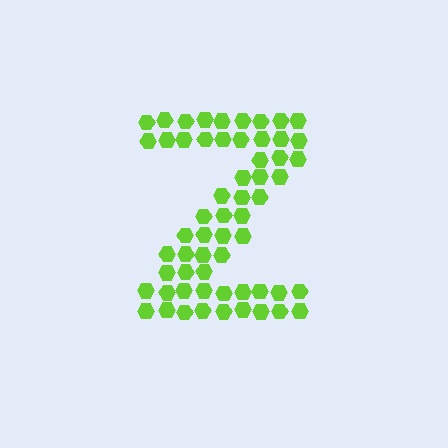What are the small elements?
The small elements are hexagons.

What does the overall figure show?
The overall figure shows the letter Z.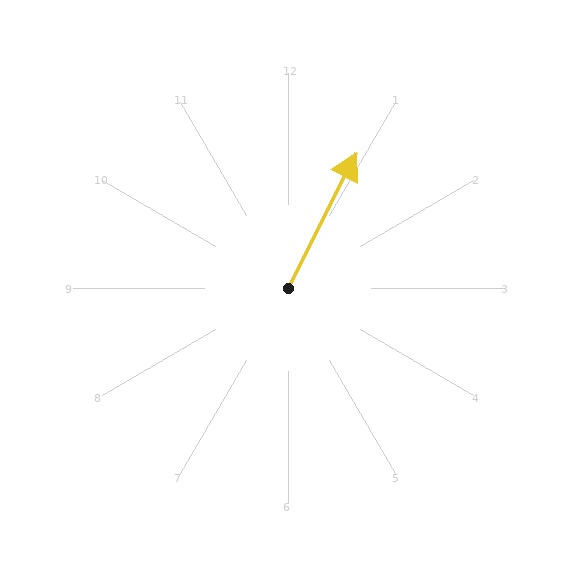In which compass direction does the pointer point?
Northeast.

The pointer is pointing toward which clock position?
Roughly 1 o'clock.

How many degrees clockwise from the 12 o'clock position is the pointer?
Approximately 27 degrees.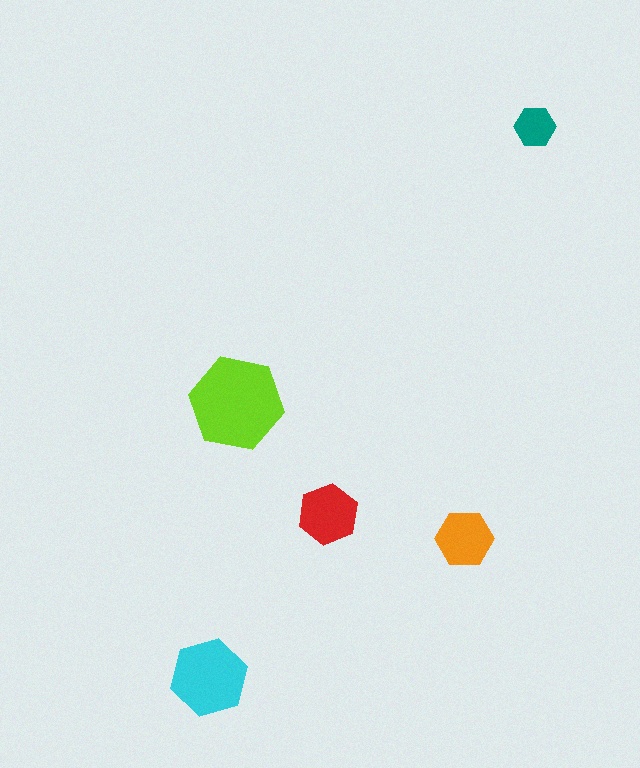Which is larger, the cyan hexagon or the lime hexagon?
The lime one.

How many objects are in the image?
There are 5 objects in the image.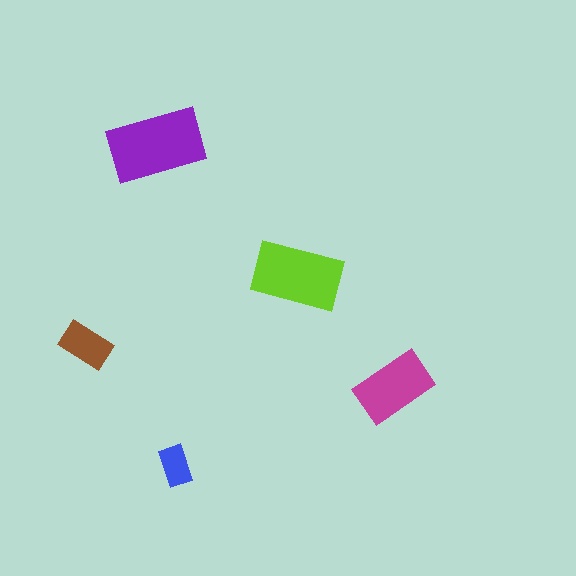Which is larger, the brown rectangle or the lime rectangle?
The lime one.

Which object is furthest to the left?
The brown rectangle is leftmost.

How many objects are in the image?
There are 5 objects in the image.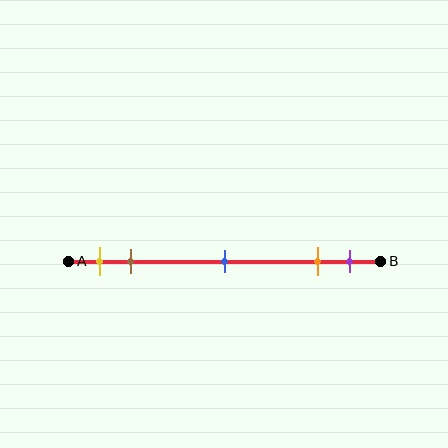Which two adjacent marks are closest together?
The orange and purple marks are the closest adjacent pair.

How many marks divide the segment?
There are 5 marks dividing the segment.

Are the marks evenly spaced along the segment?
No, the marks are not evenly spaced.